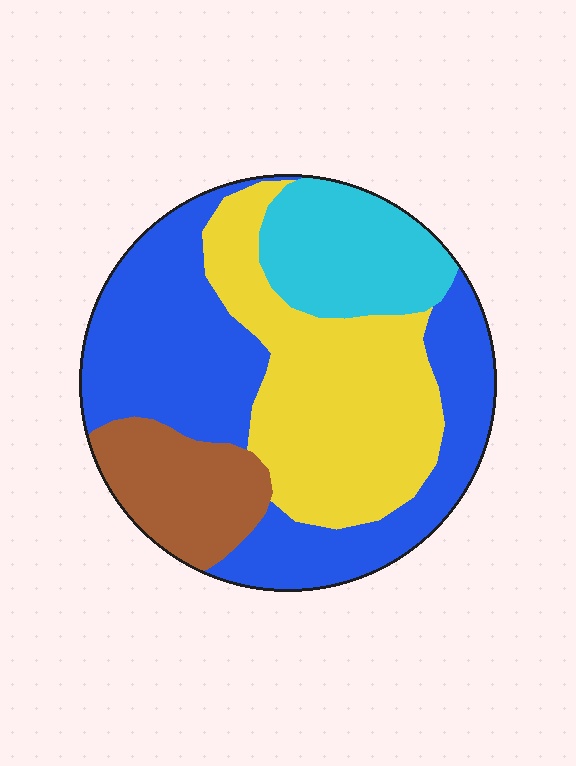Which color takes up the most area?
Blue, at roughly 40%.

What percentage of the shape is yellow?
Yellow covers 31% of the shape.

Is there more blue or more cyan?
Blue.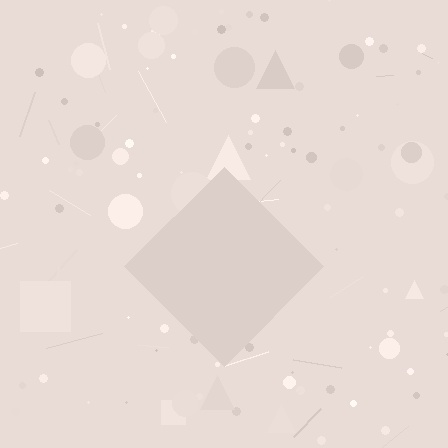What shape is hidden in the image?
A diamond is hidden in the image.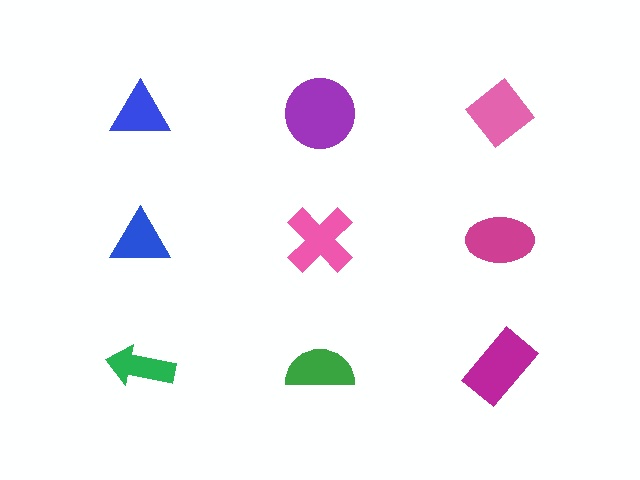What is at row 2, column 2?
A pink cross.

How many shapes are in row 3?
3 shapes.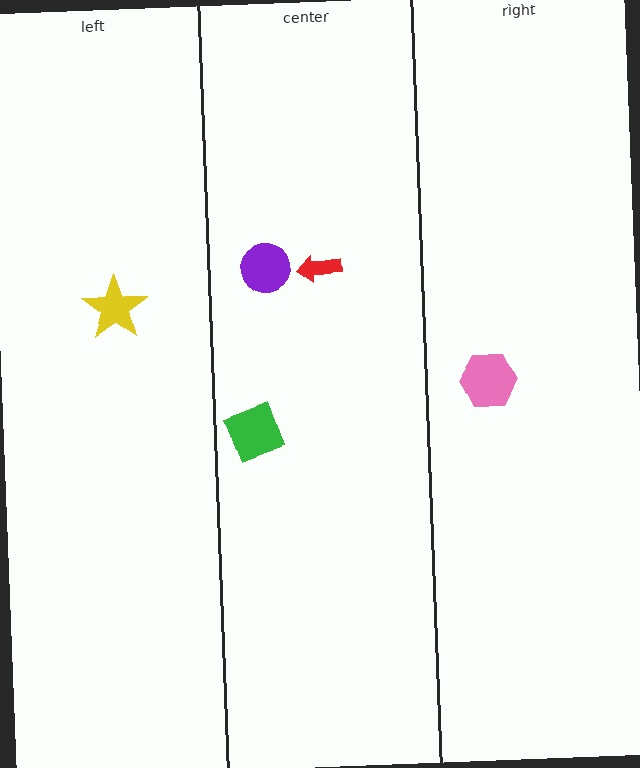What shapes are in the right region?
The pink hexagon.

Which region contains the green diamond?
The center region.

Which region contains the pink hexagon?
The right region.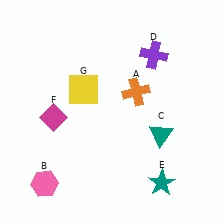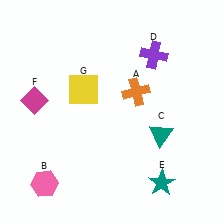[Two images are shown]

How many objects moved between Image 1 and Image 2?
1 object moved between the two images.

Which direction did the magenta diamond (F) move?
The magenta diamond (F) moved left.